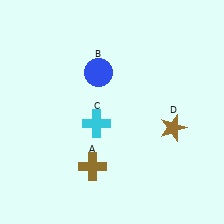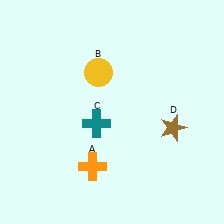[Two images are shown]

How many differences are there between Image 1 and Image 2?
There are 3 differences between the two images.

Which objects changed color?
A changed from brown to orange. B changed from blue to yellow. C changed from cyan to teal.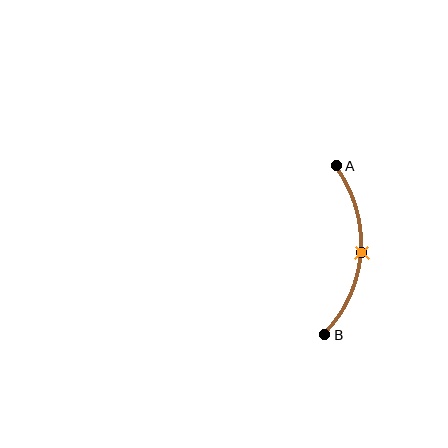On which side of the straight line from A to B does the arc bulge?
The arc bulges to the right of the straight line connecting A and B.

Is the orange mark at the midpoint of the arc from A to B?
Yes. The orange mark lies on the arc at equal arc-length from both A and B — it is the arc midpoint.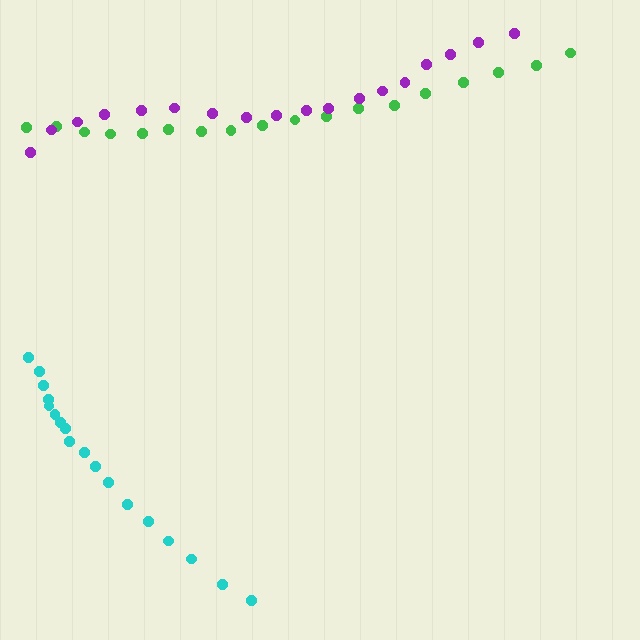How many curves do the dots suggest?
There are 3 distinct paths.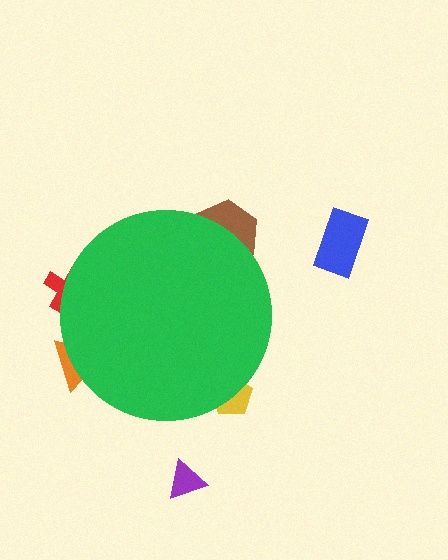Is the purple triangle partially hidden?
No, the purple triangle is fully visible.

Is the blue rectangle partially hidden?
No, the blue rectangle is fully visible.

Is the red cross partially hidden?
Yes, the red cross is partially hidden behind the green circle.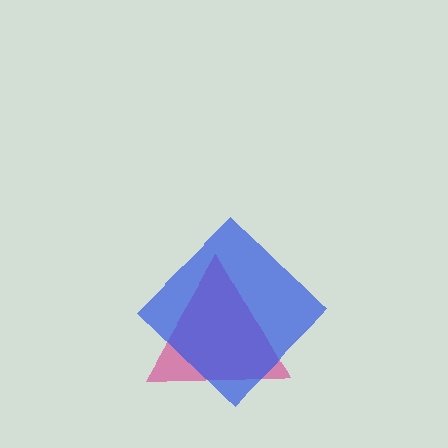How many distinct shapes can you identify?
There are 2 distinct shapes: a magenta triangle, a blue diamond.